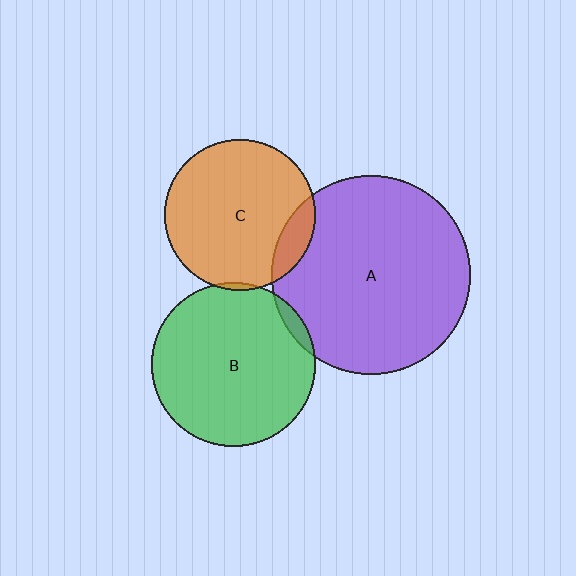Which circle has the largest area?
Circle A (purple).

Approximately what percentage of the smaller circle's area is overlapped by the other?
Approximately 5%.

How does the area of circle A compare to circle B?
Approximately 1.5 times.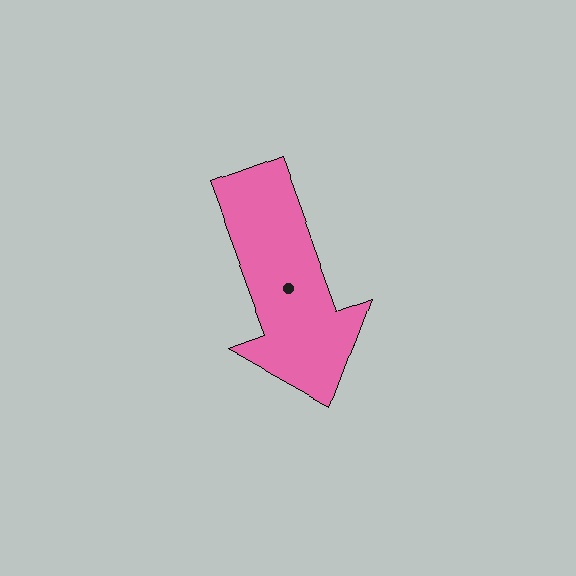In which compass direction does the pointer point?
South.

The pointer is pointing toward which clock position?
Roughly 5 o'clock.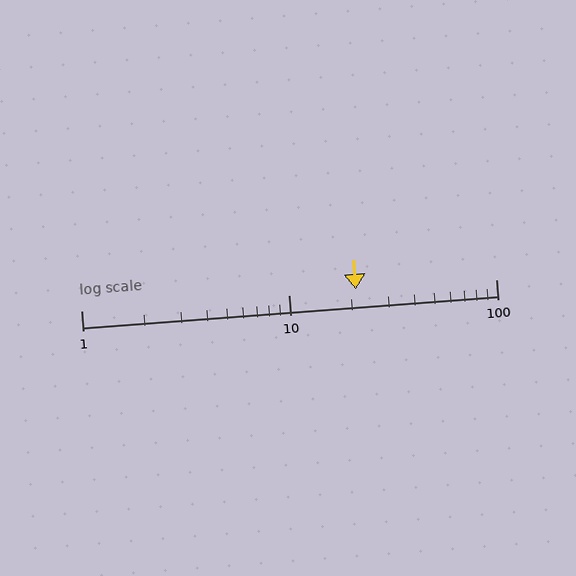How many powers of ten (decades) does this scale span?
The scale spans 2 decades, from 1 to 100.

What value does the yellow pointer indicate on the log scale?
The pointer indicates approximately 21.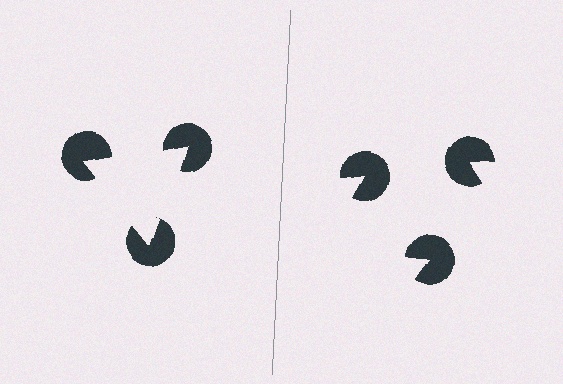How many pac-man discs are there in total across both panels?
6 — 3 on each side.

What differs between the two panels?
The pac-man discs are positioned identically on both sides; only the wedge orientations differ. On the left they align to a triangle; on the right they are misaligned.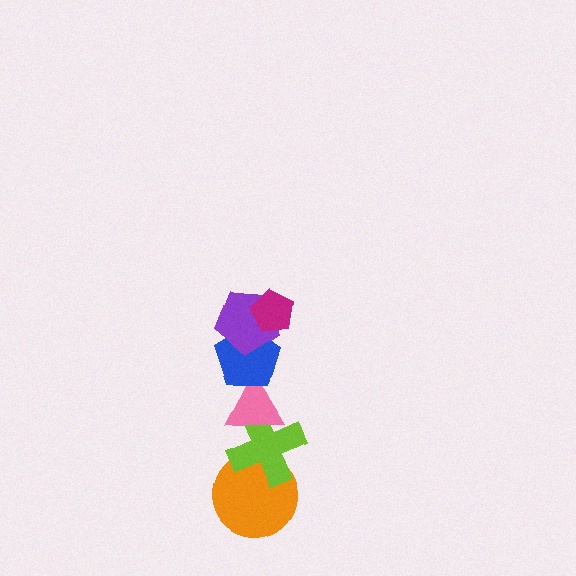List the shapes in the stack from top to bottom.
From top to bottom: the magenta pentagon, the purple pentagon, the blue pentagon, the pink triangle, the lime cross, the orange circle.